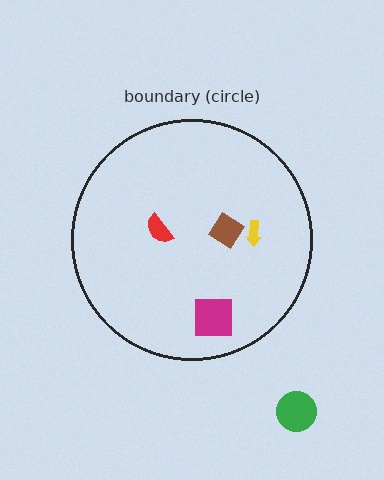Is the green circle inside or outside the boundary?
Outside.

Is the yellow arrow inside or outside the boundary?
Inside.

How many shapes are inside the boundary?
4 inside, 1 outside.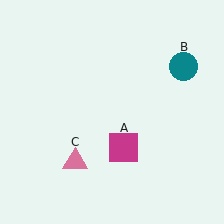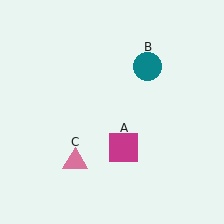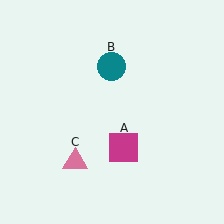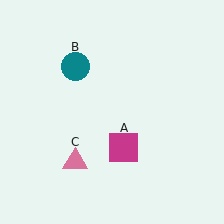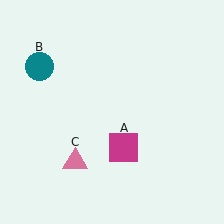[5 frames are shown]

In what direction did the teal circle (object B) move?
The teal circle (object B) moved left.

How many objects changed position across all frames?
1 object changed position: teal circle (object B).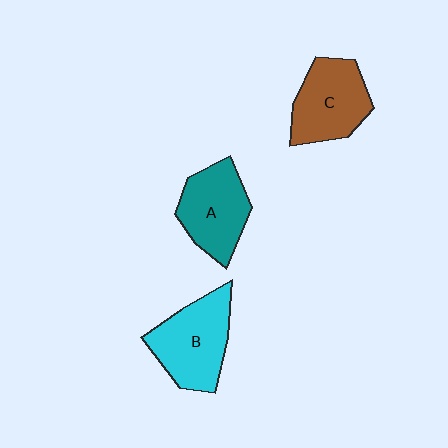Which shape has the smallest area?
Shape A (teal).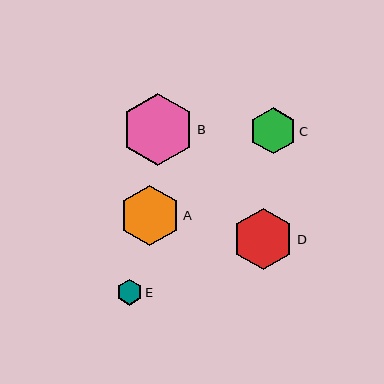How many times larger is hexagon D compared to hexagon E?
Hexagon D is approximately 2.4 times the size of hexagon E.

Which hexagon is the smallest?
Hexagon E is the smallest with a size of approximately 26 pixels.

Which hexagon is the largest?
Hexagon B is the largest with a size of approximately 72 pixels.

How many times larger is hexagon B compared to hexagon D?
Hexagon B is approximately 1.2 times the size of hexagon D.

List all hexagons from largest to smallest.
From largest to smallest: B, D, A, C, E.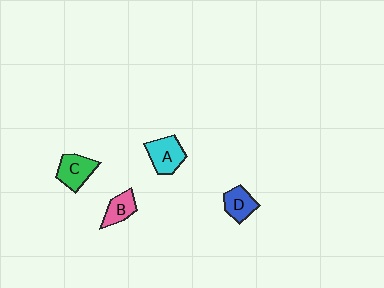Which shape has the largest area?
Shape A (cyan).